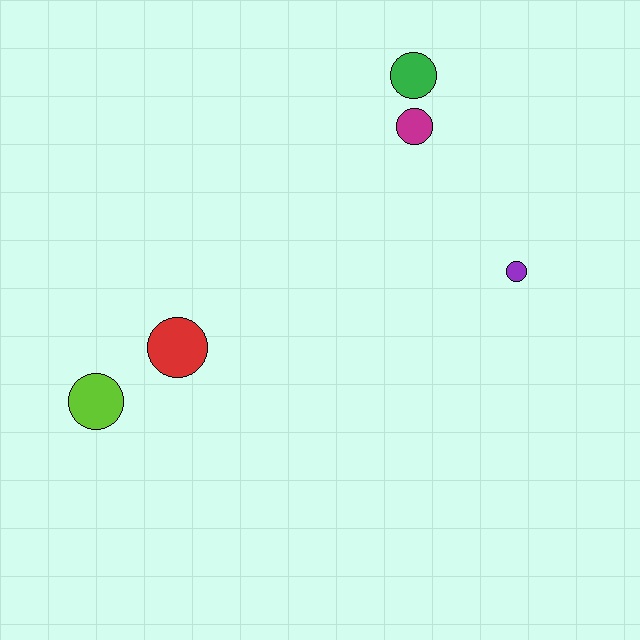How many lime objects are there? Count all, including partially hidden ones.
There is 1 lime object.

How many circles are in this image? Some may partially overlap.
There are 5 circles.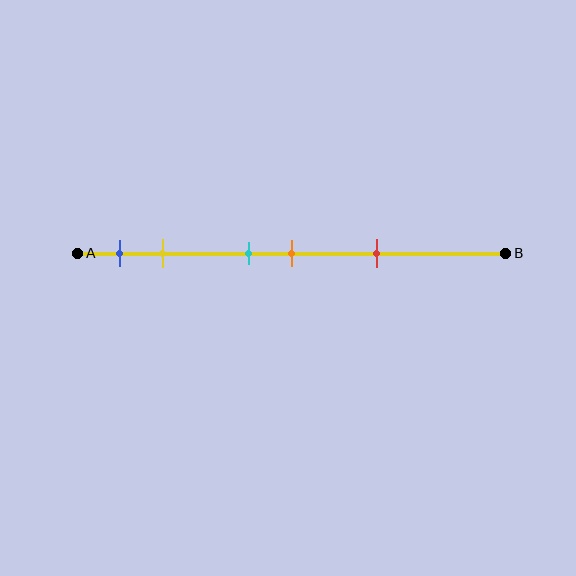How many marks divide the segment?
There are 5 marks dividing the segment.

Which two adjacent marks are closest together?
The cyan and orange marks are the closest adjacent pair.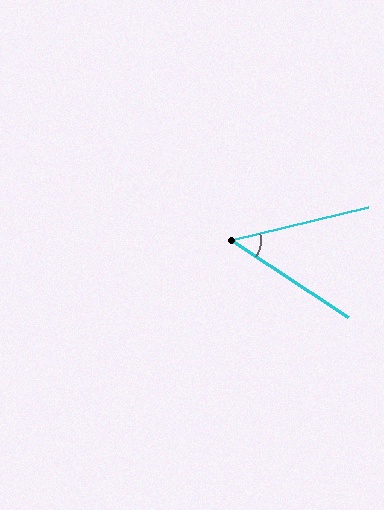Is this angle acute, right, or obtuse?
It is acute.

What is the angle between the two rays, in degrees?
Approximately 47 degrees.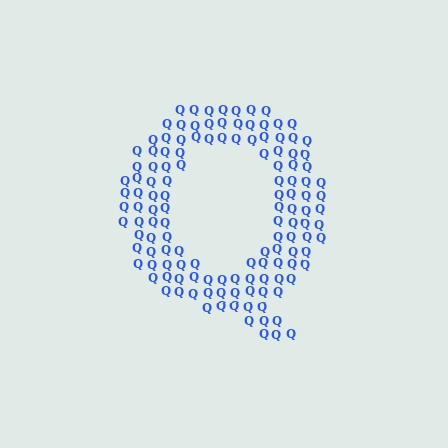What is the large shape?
The large shape is the letter Q.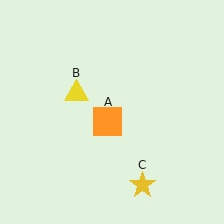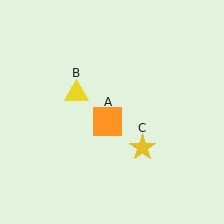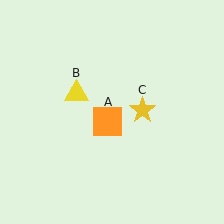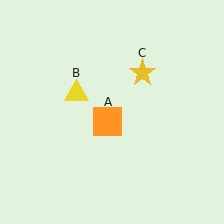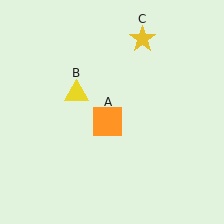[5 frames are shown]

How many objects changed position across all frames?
1 object changed position: yellow star (object C).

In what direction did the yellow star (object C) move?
The yellow star (object C) moved up.